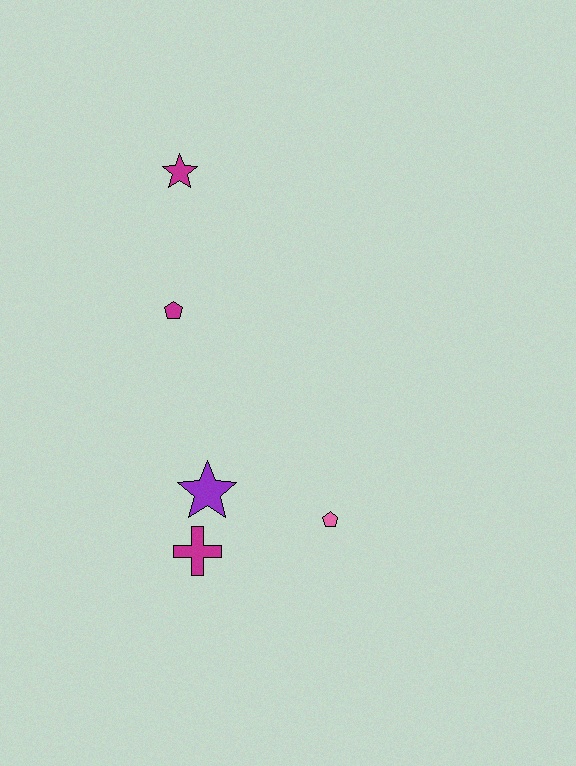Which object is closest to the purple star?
The magenta cross is closest to the purple star.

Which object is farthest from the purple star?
The magenta star is farthest from the purple star.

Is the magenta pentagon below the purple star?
No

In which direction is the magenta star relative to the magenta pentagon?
The magenta star is above the magenta pentagon.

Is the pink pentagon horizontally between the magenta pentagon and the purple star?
No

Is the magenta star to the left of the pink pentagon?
Yes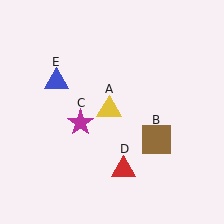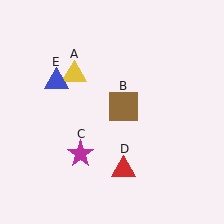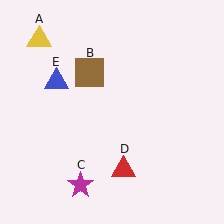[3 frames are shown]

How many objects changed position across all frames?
3 objects changed position: yellow triangle (object A), brown square (object B), magenta star (object C).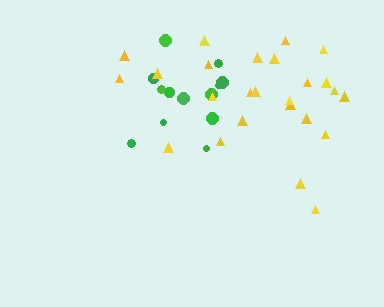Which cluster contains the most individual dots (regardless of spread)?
Yellow (25).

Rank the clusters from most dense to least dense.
green, yellow.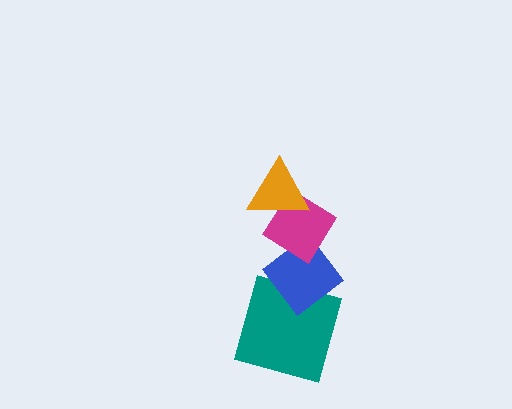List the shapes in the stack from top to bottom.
From top to bottom: the orange triangle, the magenta diamond, the blue diamond, the teal square.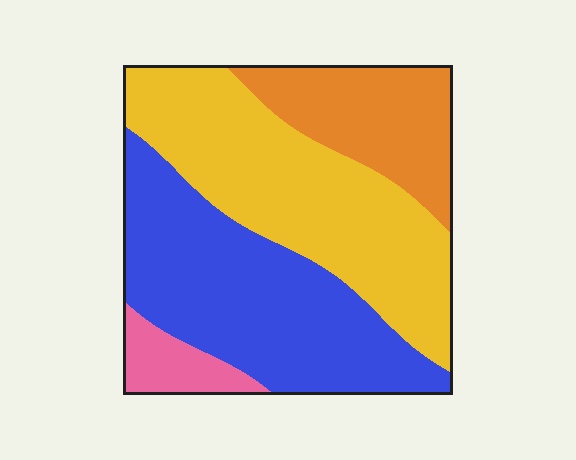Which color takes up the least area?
Pink, at roughly 5%.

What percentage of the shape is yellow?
Yellow covers 38% of the shape.